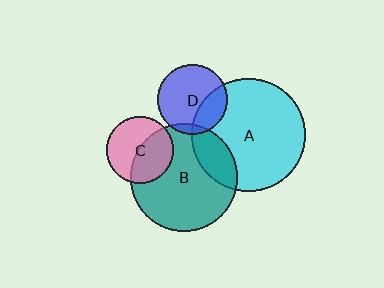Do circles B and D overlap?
Yes.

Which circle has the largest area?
Circle A (cyan).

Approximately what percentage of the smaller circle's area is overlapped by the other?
Approximately 10%.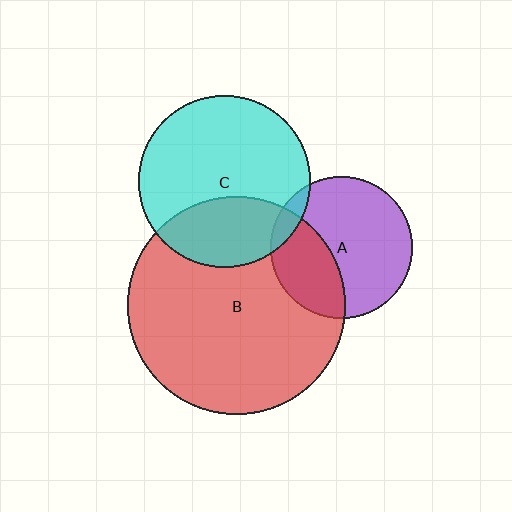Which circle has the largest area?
Circle B (red).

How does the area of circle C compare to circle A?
Approximately 1.5 times.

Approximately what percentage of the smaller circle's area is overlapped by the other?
Approximately 35%.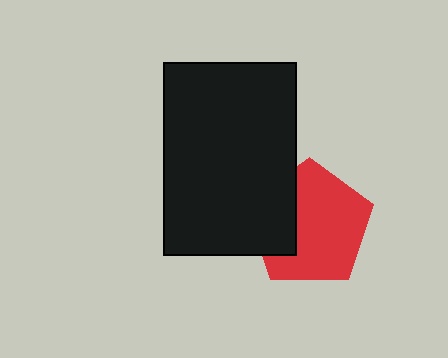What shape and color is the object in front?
The object in front is a black rectangle.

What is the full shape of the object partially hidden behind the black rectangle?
The partially hidden object is a red pentagon.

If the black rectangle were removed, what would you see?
You would see the complete red pentagon.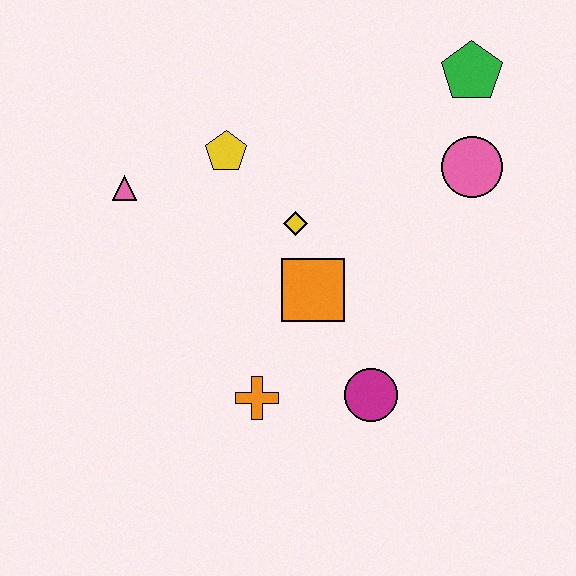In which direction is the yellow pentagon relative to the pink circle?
The yellow pentagon is to the left of the pink circle.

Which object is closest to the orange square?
The yellow diamond is closest to the orange square.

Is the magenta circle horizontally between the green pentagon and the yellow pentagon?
Yes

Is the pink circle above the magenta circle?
Yes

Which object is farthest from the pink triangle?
The green pentagon is farthest from the pink triangle.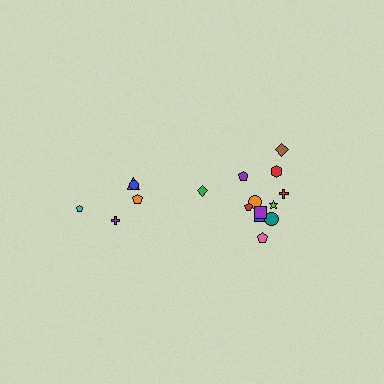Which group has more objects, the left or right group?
The right group.